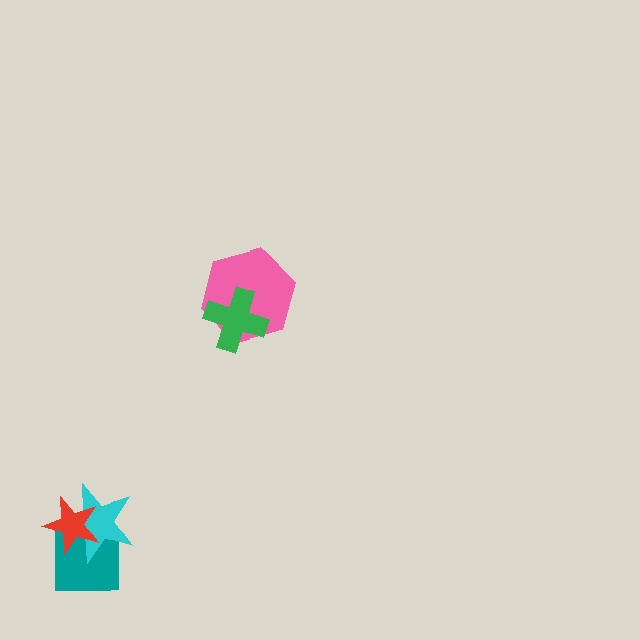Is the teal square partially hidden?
Yes, it is partially covered by another shape.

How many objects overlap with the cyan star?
2 objects overlap with the cyan star.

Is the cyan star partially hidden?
Yes, it is partially covered by another shape.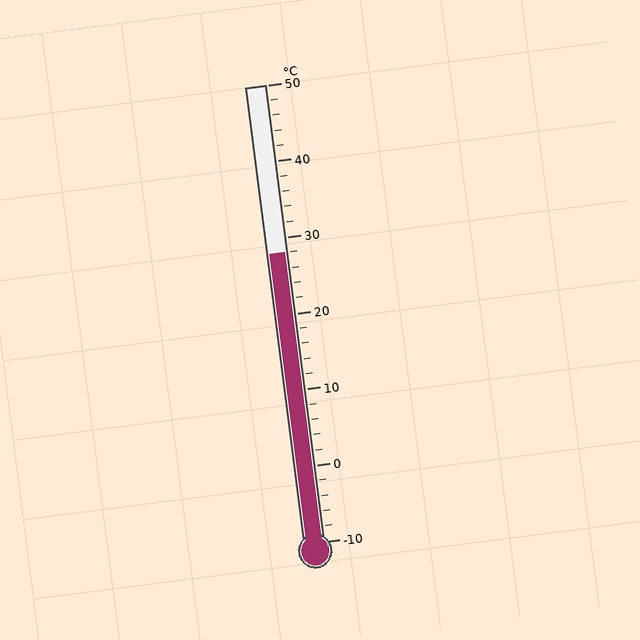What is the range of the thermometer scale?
The thermometer scale ranges from -10°C to 50°C.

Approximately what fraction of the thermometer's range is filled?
The thermometer is filled to approximately 65% of its range.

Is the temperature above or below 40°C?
The temperature is below 40°C.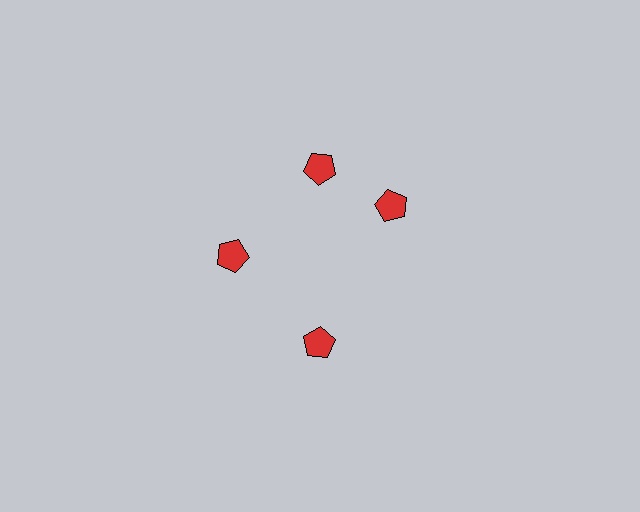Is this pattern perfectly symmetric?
No. The 4 red pentagons are arranged in a ring, but one element near the 3 o'clock position is rotated out of alignment along the ring, breaking the 4-fold rotational symmetry.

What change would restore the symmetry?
The symmetry would be restored by rotating it back into even spacing with its neighbors so that all 4 pentagons sit at equal angles and equal distance from the center.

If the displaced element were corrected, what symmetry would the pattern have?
It would have 4-fold rotational symmetry — the pattern would map onto itself every 90 degrees.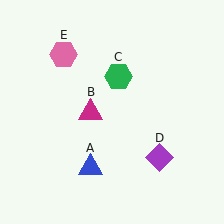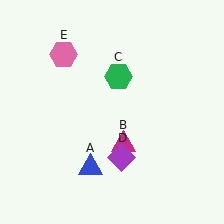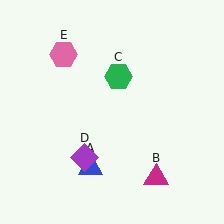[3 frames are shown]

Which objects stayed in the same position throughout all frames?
Blue triangle (object A) and green hexagon (object C) and pink hexagon (object E) remained stationary.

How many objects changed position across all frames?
2 objects changed position: magenta triangle (object B), purple diamond (object D).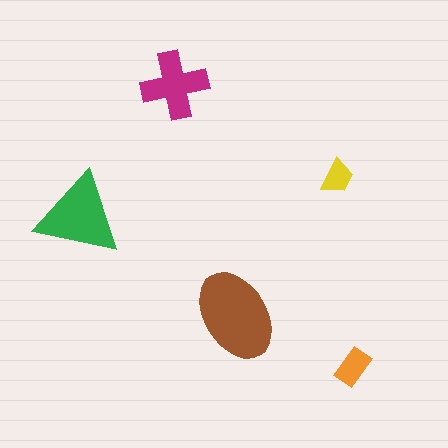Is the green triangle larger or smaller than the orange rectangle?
Larger.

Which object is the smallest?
The yellow trapezoid.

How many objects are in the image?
There are 5 objects in the image.